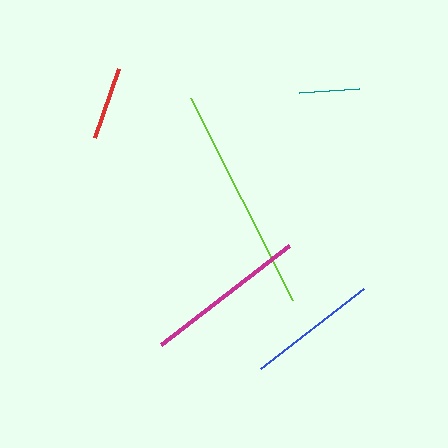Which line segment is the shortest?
The teal line is the shortest at approximately 60 pixels.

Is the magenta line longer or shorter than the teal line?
The magenta line is longer than the teal line.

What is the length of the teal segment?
The teal segment is approximately 60 pixels long.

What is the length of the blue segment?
The blue segment is approximately 130 pixels long.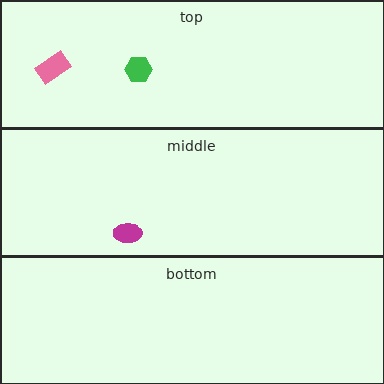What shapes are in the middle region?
The magenta ellipse.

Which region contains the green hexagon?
The top region.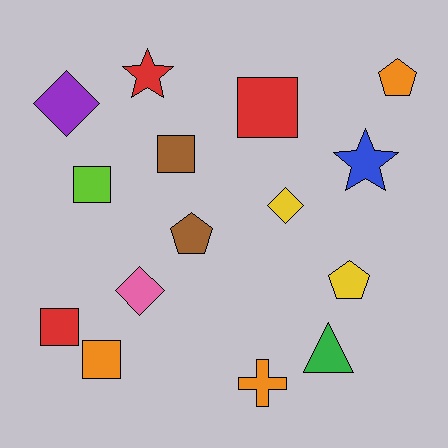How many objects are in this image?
There are 15 objects.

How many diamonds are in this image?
There are 3 diamonds.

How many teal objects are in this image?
There are no teal objects.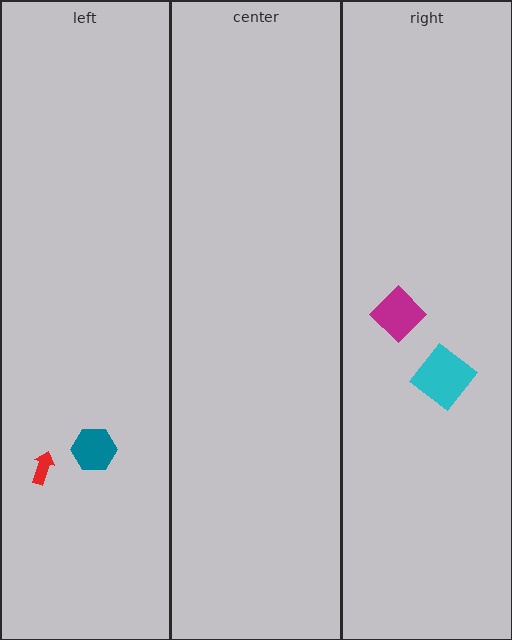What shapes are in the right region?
The magenta diamond, the cyan diamond.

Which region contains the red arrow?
The left region.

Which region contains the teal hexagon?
The left region.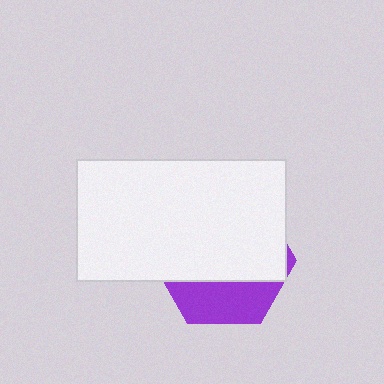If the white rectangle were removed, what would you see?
You would see the complete purple hexagon.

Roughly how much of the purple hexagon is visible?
A small part of it is visible (roughly 31%).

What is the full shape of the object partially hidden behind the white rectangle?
The partially hidden object is a purple hexagon.